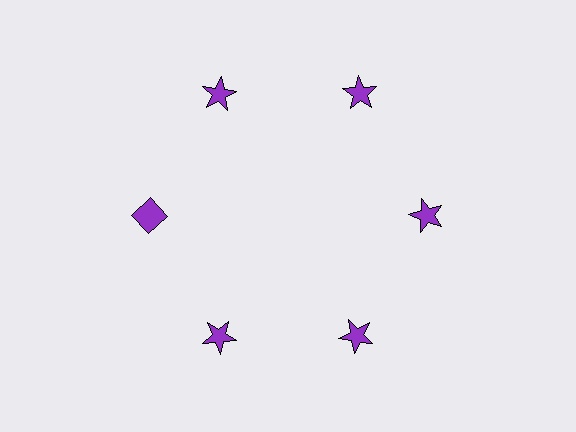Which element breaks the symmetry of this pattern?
The purple diamond at roughly the 9 o'clock position breaks the symmetry. All other shapes are purple stars.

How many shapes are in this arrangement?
There are 6 shapes arranged in a ring pattern.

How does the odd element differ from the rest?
It has a different shape: diamond instead of star.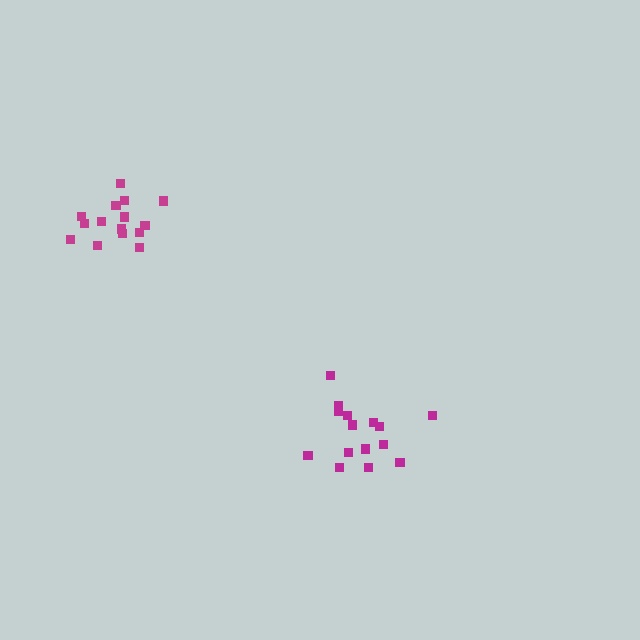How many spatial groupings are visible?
There are 2 spatial groupings.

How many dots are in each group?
Group 1: 15 dots, Group 2: 15 dots (30 total).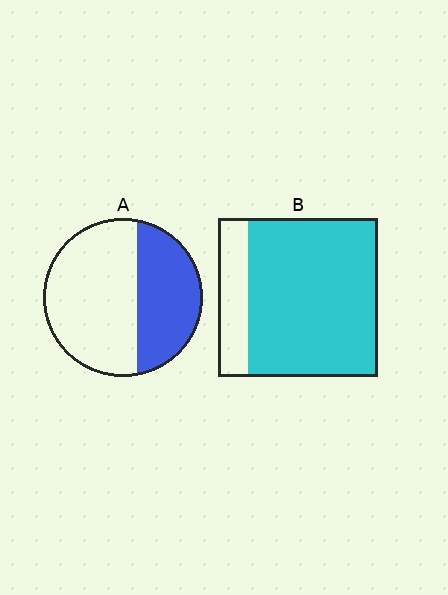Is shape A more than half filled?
No.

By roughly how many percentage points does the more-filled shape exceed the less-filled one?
By roughly 40 percentage points (B over A).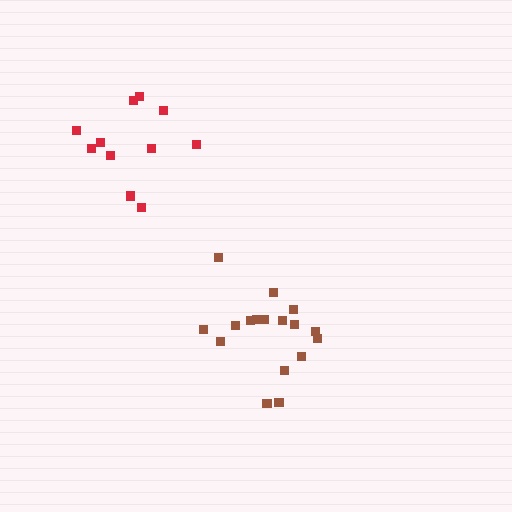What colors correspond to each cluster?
The clusters are colored: red, brown.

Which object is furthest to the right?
The brown cluster is rightmost.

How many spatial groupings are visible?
There are 2 spatial groupings.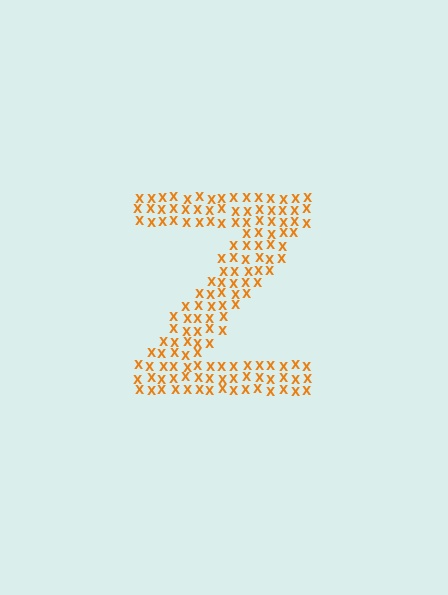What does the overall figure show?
The overall figure shows the letter Z.